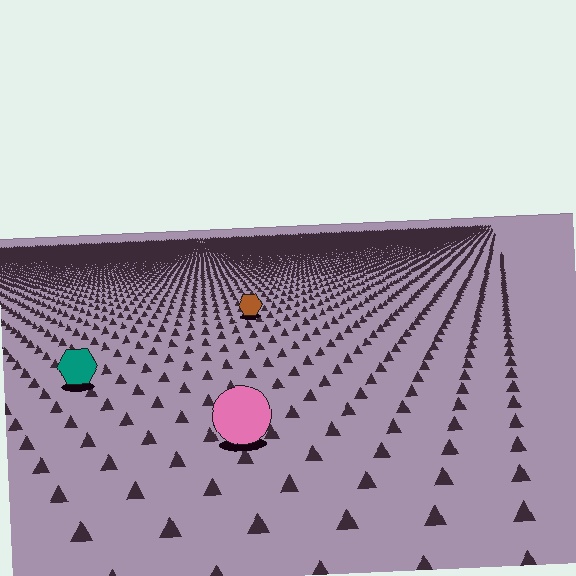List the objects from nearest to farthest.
From nearest to farthest: the pink circle, the teal hexagon, the brown hexagon.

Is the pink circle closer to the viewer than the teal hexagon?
Yes. The pink circle is closer — you can tell from the texture gradient: the ground texture is coarser near it.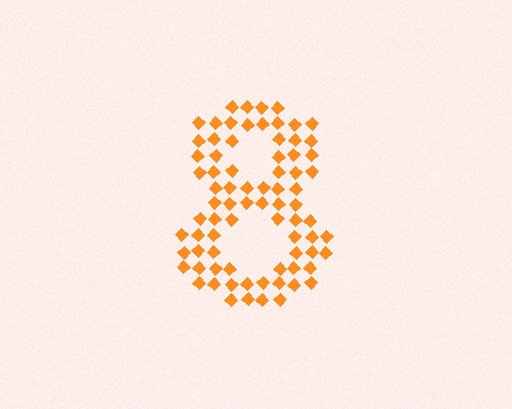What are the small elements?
The small elements are diamonds.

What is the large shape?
The large shape is the digit 8.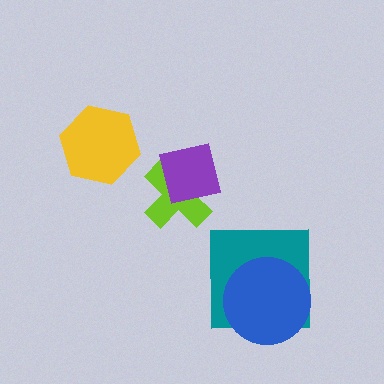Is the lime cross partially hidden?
Yes, it is partially covered by another shape.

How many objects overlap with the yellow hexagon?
0 objects overlap with the yellow hexagon.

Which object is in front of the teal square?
The blue circle is in front of the teal square.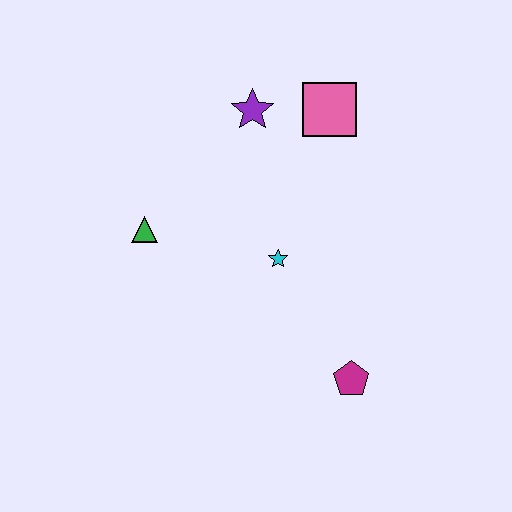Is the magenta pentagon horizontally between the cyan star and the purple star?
No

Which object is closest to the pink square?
The purple star is closest to the pink square.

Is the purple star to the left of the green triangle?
No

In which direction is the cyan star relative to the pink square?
The cyan star is below the pink square.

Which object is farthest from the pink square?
The magenta pentagon is farthest from the pink square.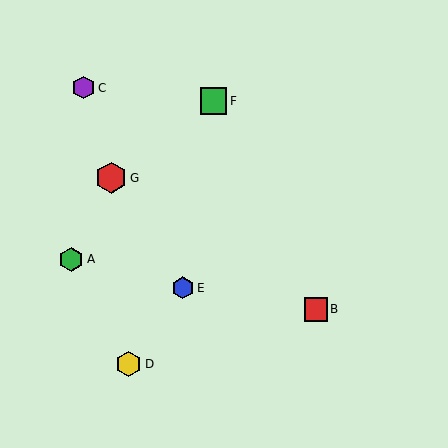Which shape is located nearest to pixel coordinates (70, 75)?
The purple hexagon (labeled C) at (84, 88) is nearest to that location.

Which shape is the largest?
The red hexagon (labeled G) is the largest.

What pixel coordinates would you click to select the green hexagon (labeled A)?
Click at (71, 259) to select the green hexagon A.